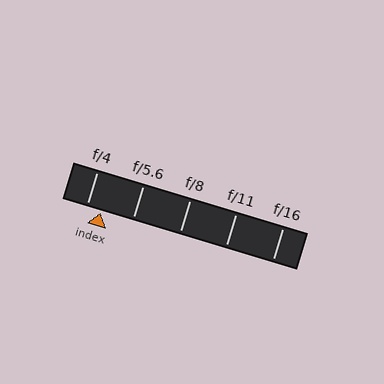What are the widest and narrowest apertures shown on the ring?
The widest aperture shown is f/4 and the narrowest is f/16.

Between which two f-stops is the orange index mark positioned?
The index mark is between f/4 and f/5.6.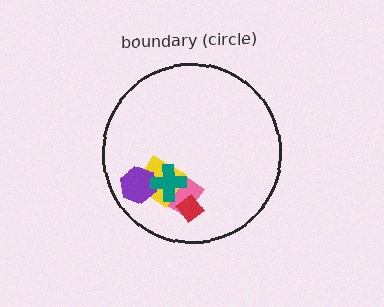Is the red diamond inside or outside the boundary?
Inside.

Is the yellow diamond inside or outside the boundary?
Inside.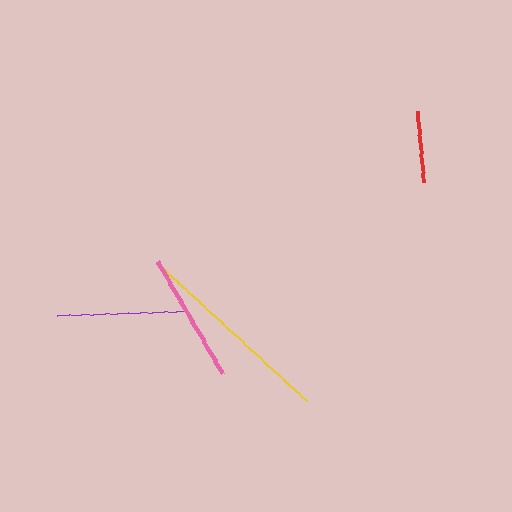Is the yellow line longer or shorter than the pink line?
The yellow line is longer than the pink line.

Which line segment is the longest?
The yellow line is the longest at approximately 199 pixels.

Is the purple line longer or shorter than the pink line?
The purple line is longer than the pink line.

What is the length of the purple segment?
The purple segment is approximately 132 pixels long.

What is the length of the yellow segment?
The yellow segment is approximately 199 pixels long.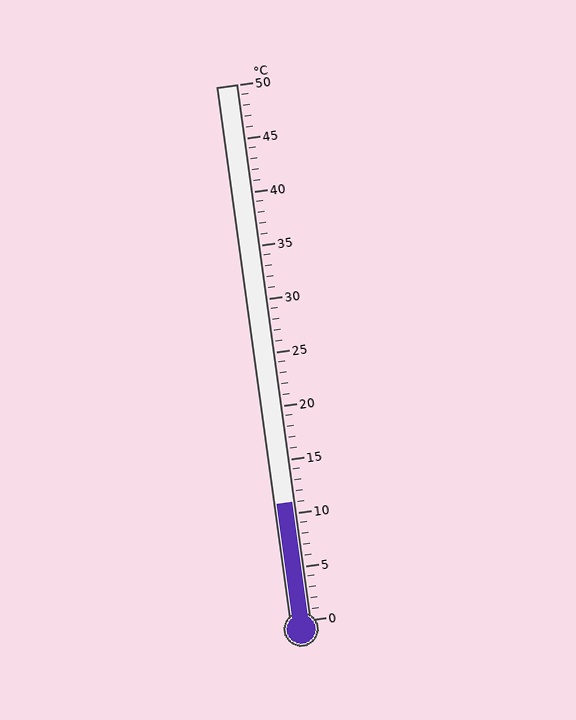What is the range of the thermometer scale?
The thermometer scale ranges from 0°C to 50°C.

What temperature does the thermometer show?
The thermometer shows approximately 11°C.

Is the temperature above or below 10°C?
The temperature is above 10°C.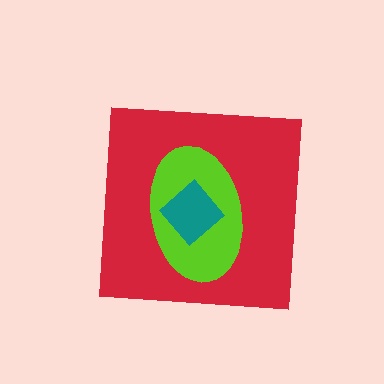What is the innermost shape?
The teal diamond.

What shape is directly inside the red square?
The lime ellipse.